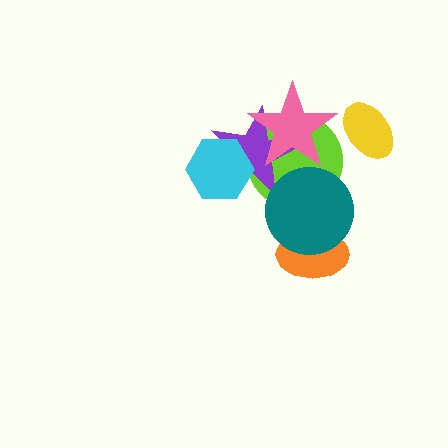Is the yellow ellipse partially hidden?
No, no other shape covers it.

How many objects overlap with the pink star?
2 objects overlap with the pink star.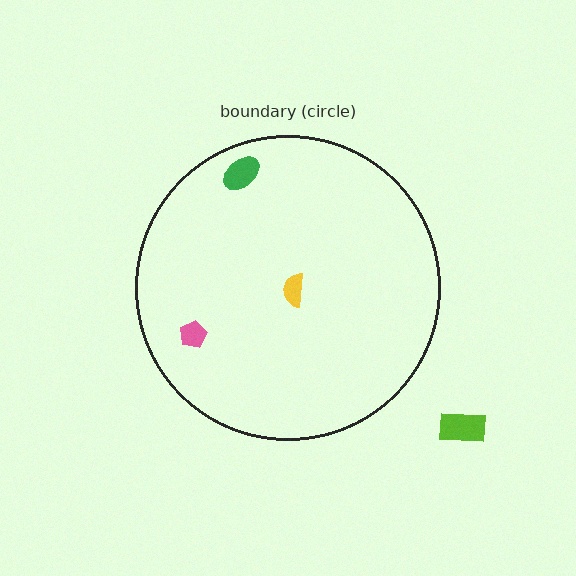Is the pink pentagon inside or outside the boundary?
Inside.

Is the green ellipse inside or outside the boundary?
Inside.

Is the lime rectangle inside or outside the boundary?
Outside.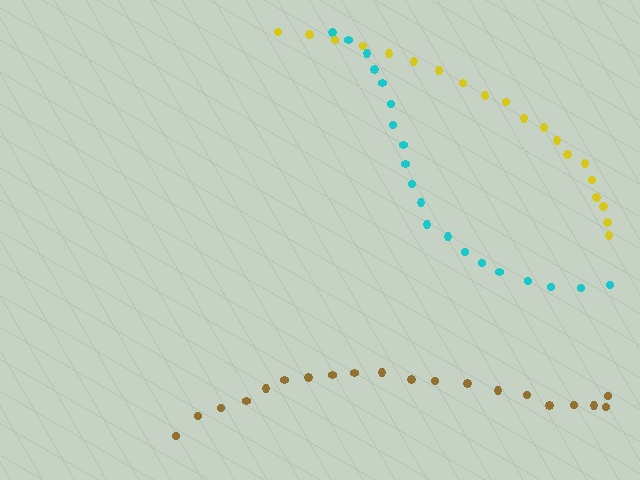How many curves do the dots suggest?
There are 3 distinct paths.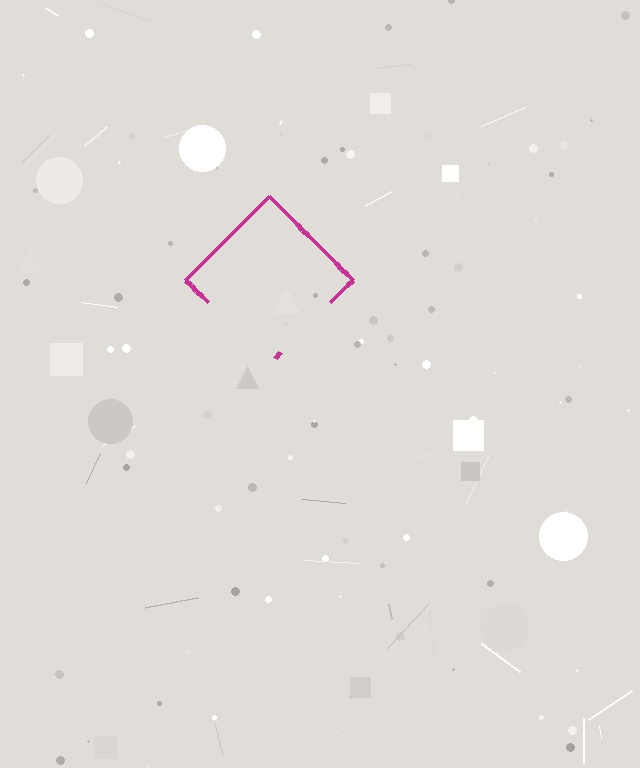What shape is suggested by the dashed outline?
The dashed outline suggests a diamond.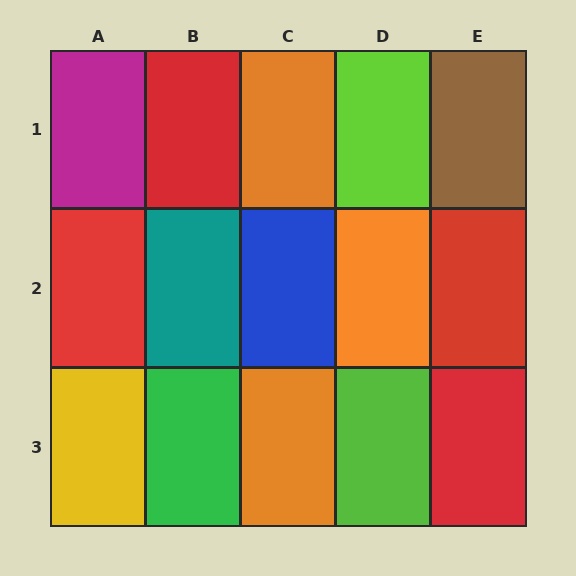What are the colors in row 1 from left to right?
Magenta, red, orange, lime, brown.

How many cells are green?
1 cell is green.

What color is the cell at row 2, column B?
Teal.